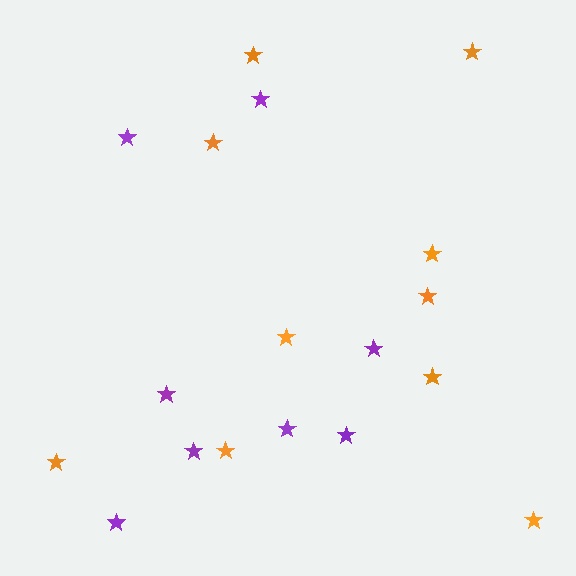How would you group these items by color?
There are 2 groups: one group of purple stars (8) and one group of orange stars (10).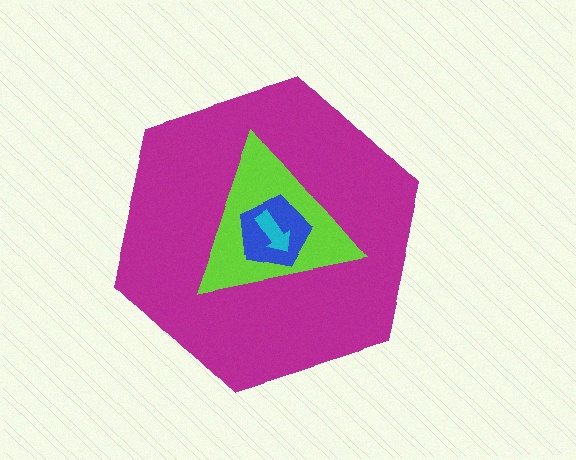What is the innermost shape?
The cyan arrow.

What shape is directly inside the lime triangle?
The blue pentagon.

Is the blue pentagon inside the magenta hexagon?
Yes.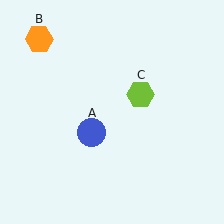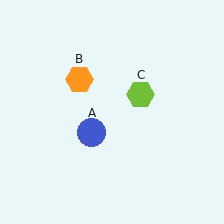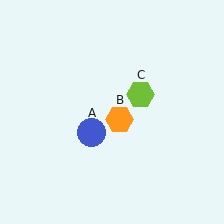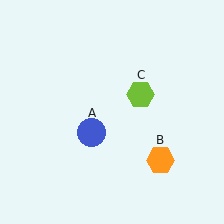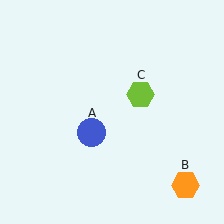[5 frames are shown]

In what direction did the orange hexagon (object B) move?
The orange hexagon (object B) moved down and to the right.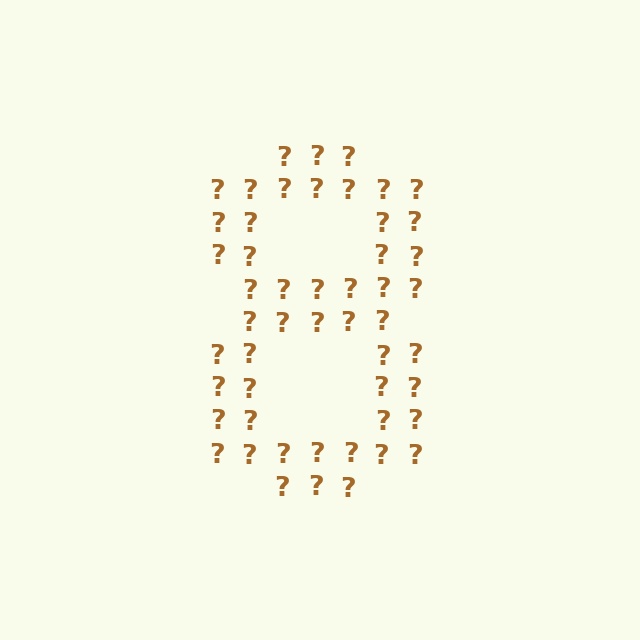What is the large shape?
The large shape is the digit 8.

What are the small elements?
The small elements are question marks.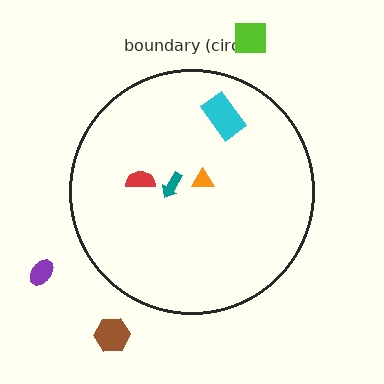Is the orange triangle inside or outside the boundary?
Inside.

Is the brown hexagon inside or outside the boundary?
Outside.